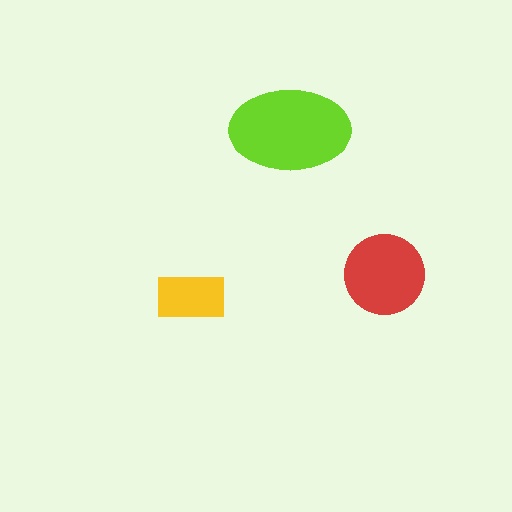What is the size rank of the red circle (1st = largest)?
2nd.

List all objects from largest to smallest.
The lime ellipse, the red circle, the yellow rectangle.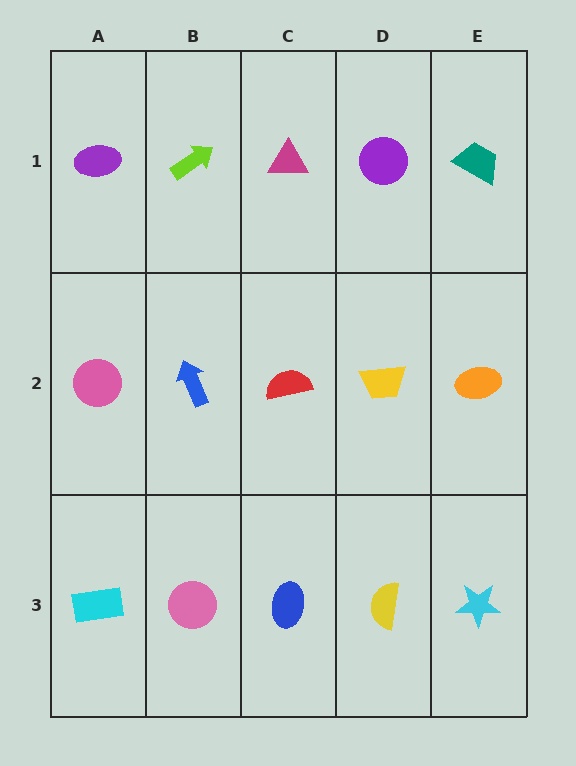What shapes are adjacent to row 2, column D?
A purple circle (row 1, column D), a yellow semicircle (row 3, column D), a red semicircle (row 2, column C), an orange ellipse (row 2, column E).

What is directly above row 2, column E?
A teal trapezoid.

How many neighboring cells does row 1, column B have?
3.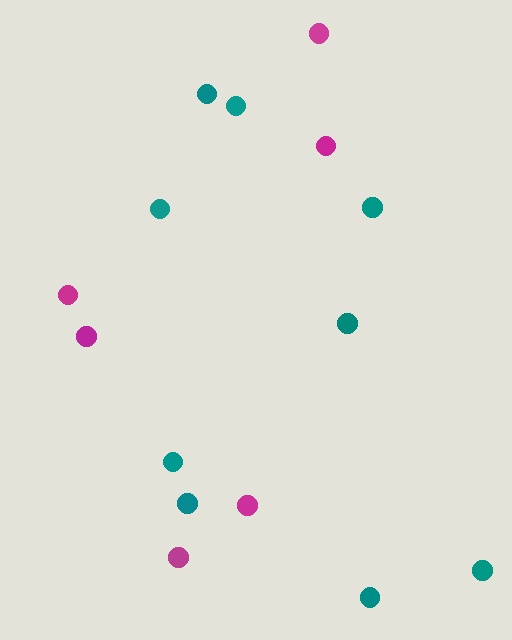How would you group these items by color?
There are 2 groups: one group of magenta circles (6) and one group of teal circles (9).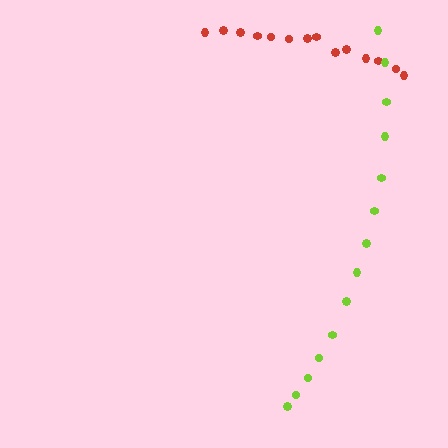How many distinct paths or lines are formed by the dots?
There are 2 distinct paths.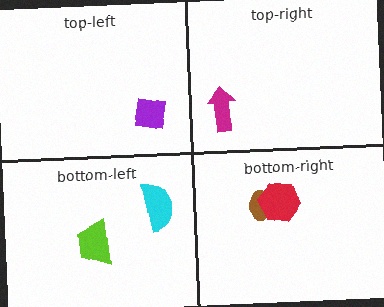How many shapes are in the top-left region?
1.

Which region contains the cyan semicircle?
The bottom-left region.